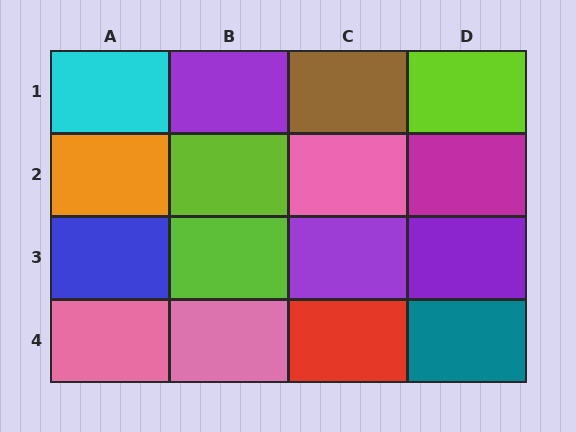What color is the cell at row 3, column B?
Lime.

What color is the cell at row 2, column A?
Orange.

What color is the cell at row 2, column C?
Pink.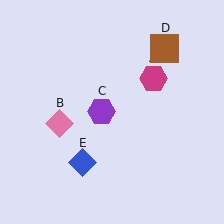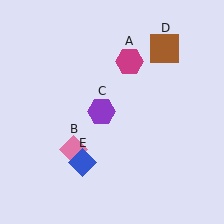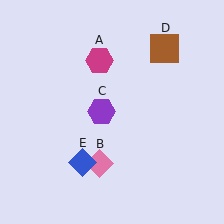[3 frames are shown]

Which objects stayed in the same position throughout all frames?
Purple hexagon (object C) and brown square (object D) and blue diamond (object E) remained stationary.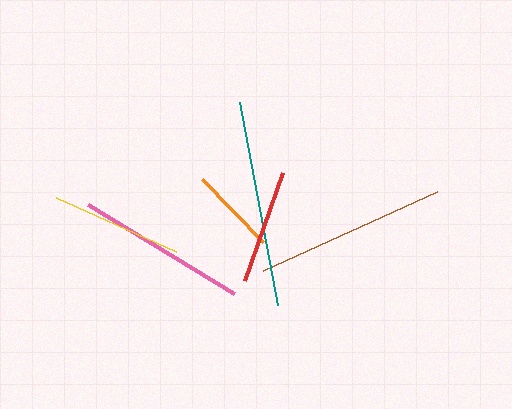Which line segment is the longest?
The teal line is the longest at approximately 207 pixels.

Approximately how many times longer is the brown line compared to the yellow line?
The brown line is approximately 1.5 times the length of the yellow line.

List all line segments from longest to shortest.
From longest to shortest: teal, brown, pink, yellow, red, orange.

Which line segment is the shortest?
The orange line is the shortest at approximately 88 pixels.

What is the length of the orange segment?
The orange segment is approximately 88 pixels long.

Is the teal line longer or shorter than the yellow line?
The teal line is longer than the yellow line.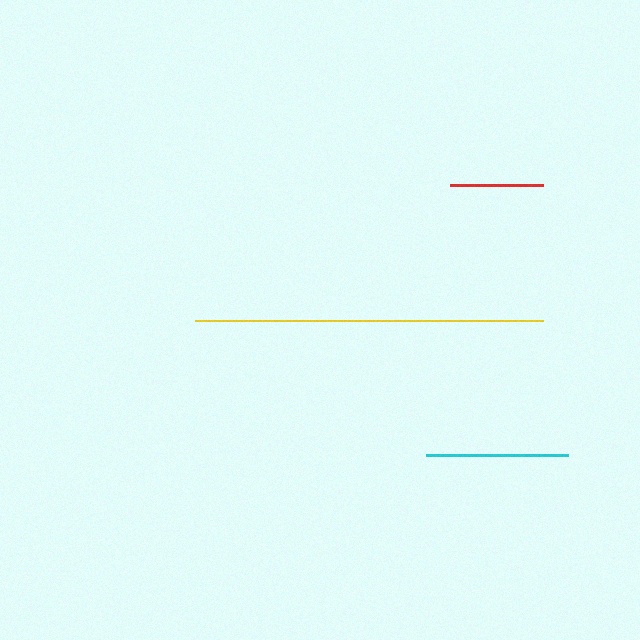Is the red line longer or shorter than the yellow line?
The yellow line is longer than the red line.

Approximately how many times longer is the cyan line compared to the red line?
The cyan line is approximately 1.5 times the length of the red line.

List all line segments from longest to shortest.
From longest to shortest: yellow, cyan, red.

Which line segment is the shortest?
The red line is the shortest at approximately 93 pixels.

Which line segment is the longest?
The yellow line is the longest at approximately 348 pixels.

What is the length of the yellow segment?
The yellow segment is approximately 348 pixels long.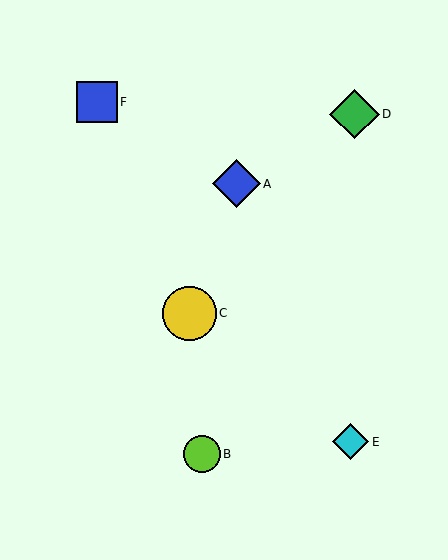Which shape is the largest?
The yellow circle (labeled C) is the largest.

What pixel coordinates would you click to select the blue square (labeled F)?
Click at (97, 102) to select the blue square F.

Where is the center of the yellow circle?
The center of the yellow circle is at (189, 313).